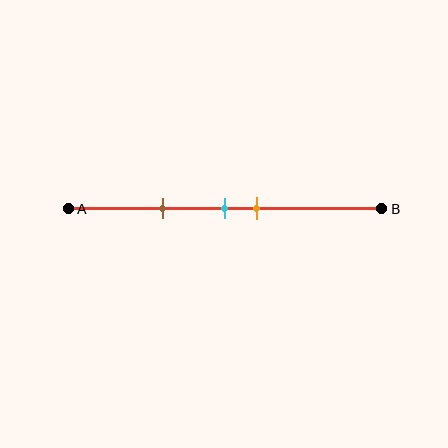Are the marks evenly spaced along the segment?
No, the marks are not evenly spaced.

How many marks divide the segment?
There are 3 marks dividing the segment.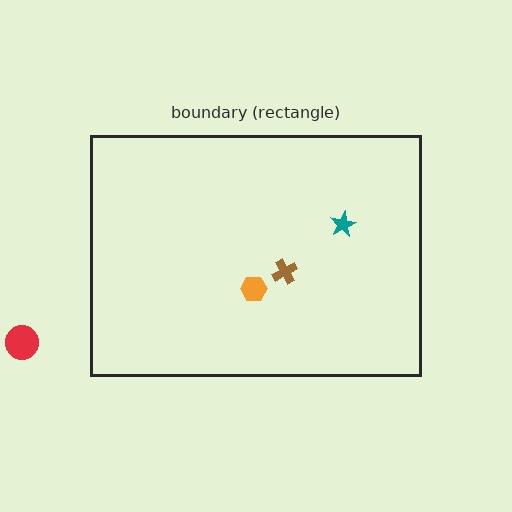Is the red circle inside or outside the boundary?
Outside.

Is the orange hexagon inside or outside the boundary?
Inside.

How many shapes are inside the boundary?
3 inside, 1 outside.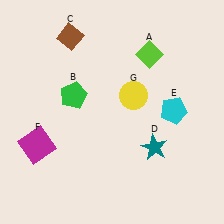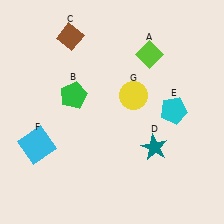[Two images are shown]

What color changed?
The square (F) changed from magenta in Image 1 to cyan in Image 2.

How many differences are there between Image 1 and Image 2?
There is 1 difference between the two images.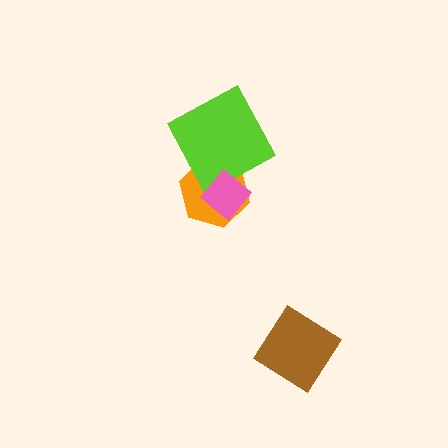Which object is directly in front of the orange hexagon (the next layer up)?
The lime square is directly in front of the orange hexagon.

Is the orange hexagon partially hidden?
Yes, it is partially covered by another shape.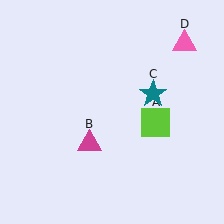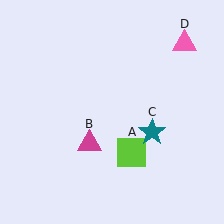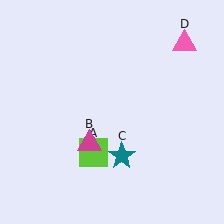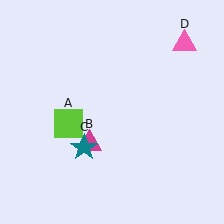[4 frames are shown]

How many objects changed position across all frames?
2 objects changed position: lime square (object A), teal star (object C).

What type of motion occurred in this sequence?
The lime square (object A), teal star (object C) rotated clockwise around the center of the scene.